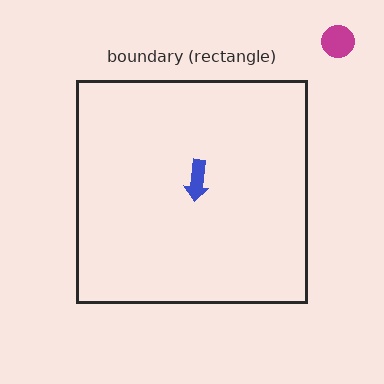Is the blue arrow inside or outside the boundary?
Inside.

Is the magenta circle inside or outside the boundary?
Outside.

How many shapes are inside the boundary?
1 inside, 1 outside.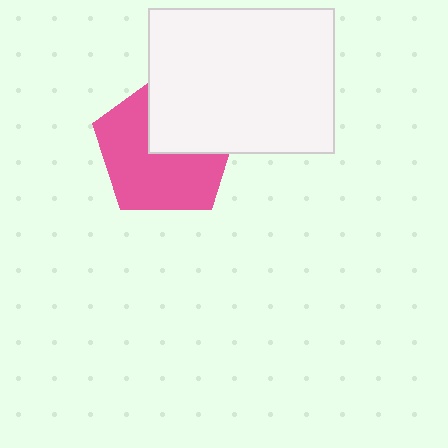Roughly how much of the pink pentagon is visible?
About half of it is visible (roughly 62%).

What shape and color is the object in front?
The object in front is a white rectangle.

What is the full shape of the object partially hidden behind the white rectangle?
The partially hidden object is a pink pentagon.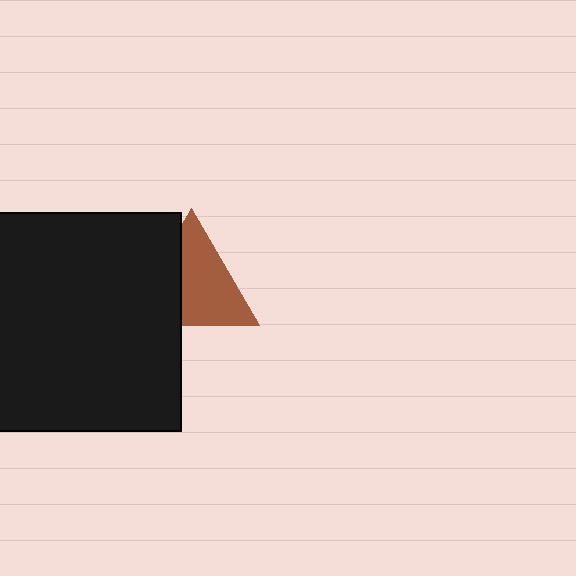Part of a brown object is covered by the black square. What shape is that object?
It is a triangle.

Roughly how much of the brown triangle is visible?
About half of it is visible (roughly 64%).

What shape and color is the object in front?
The object in front is a black square.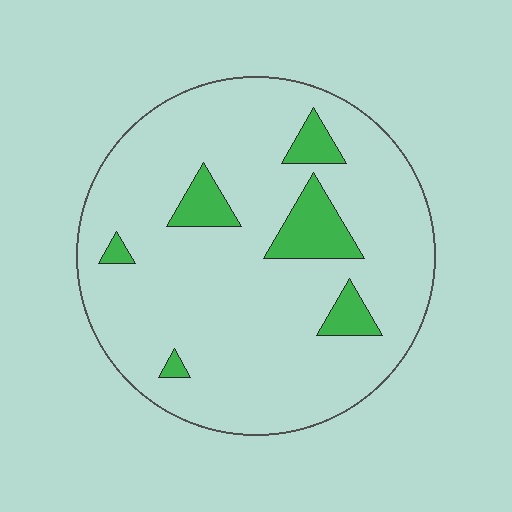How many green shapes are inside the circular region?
6.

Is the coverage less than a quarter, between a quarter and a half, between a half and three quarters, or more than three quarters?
Less than a quarter.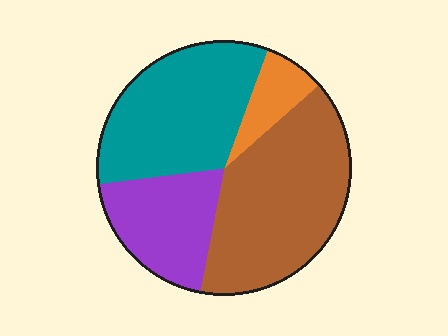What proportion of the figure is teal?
Teal covers 33% of the figure.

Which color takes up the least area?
Orange, at roughly 10%.